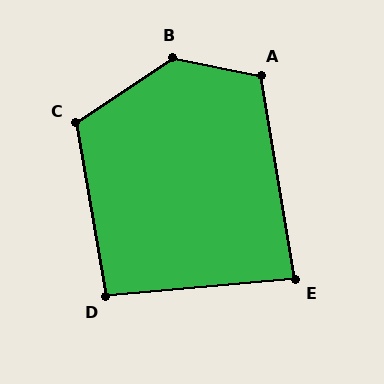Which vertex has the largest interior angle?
B, at approximately 135 degrees.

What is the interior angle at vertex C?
Approximately 114 degrees (obtuse).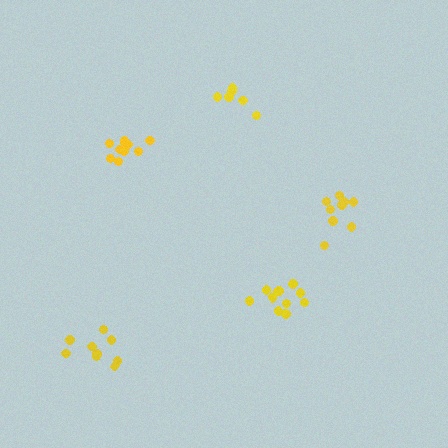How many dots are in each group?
Group 1: 9 dots, Group 2: 9 dots, Group 3: 11 dots, Group 4: 6 dots, Group 5: 11 dots (46 total).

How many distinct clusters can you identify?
There are 5 distinct clusters.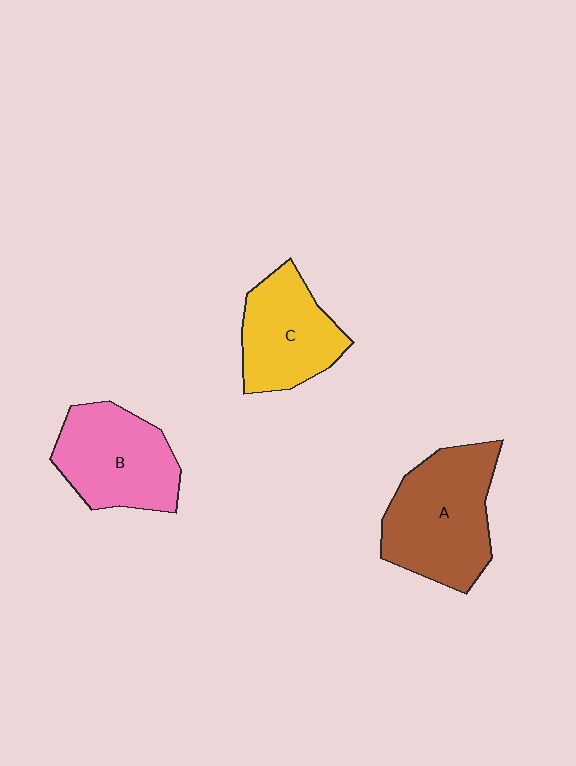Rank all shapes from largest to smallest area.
From largest to smallest: A (brown), B (pink), C (yellow).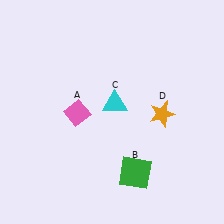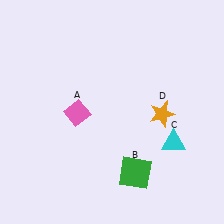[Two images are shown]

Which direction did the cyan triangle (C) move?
The cyan triangle (C) moved right.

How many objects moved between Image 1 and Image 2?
1 object moved between the two images.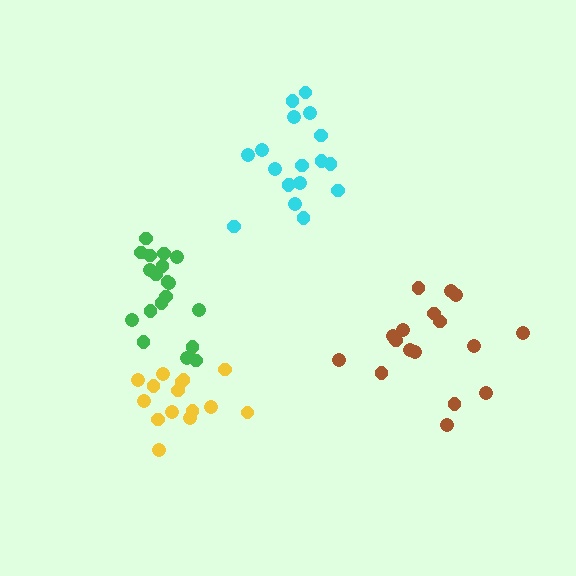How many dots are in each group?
Group 1: 18 dots, Group 2: 16 dots, Group 3: 19 dots, Group 4: 17 dots (70 total).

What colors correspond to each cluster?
The clusters are colored: cyan, yellow, green, brown.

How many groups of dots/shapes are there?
There are 4 groups.